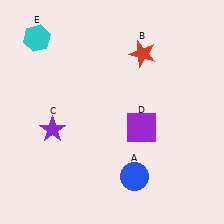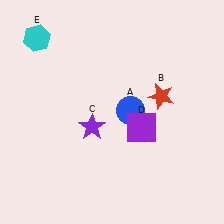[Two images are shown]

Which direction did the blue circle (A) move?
The blue circle (A) moved up.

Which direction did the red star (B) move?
The red star (B) moved down.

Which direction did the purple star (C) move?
The purple star (C) moved right.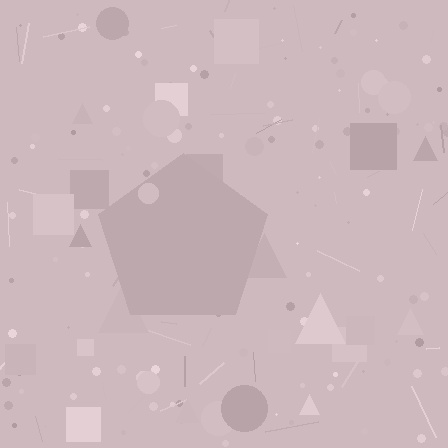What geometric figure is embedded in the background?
A pentagon is embedded in the background.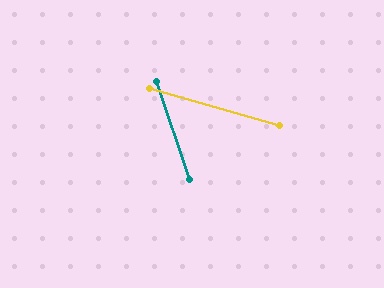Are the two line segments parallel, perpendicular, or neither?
Neither parallel nor perpendicular — they differ by about 56°.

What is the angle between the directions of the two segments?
Approximately 56 degrees.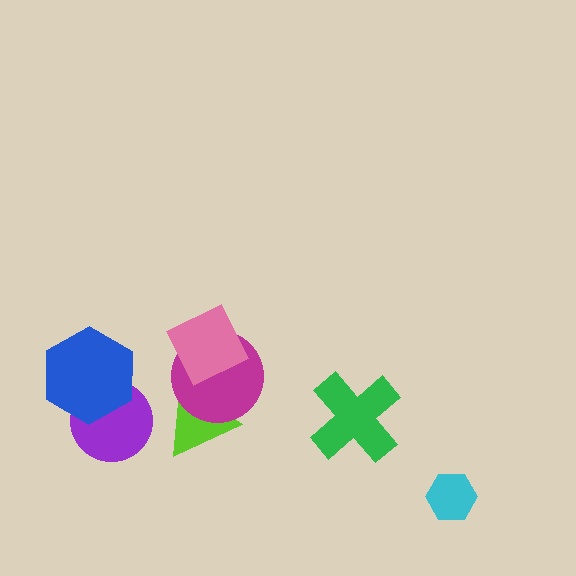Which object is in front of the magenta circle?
The pink diamond is in front of the magenta circle.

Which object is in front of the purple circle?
The blue hexagon is in front of the purple circle.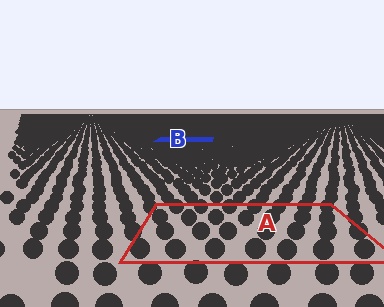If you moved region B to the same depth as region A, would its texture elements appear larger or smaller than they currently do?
They would appear larger. At a closer depth, the same texture elements are projected at a bigger on-screen size.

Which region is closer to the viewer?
Region A is closer. The texture elements there are larger and more spread out.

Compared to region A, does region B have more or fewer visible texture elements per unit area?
Region B has more texture elements per unit area — they are packed more densely because it is farther away.